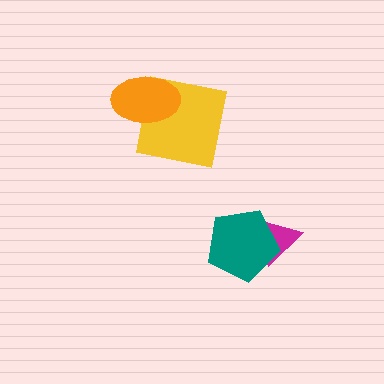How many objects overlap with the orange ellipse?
1 object overlaps with the orange ellipse.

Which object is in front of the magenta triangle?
The teal pentagon is in front of the magenta triangle.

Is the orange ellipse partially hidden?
No, no other shape covers it.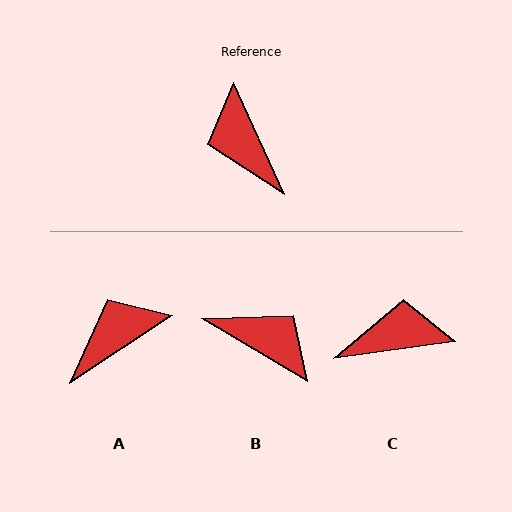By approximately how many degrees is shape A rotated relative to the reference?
Approximately 81 degrees clockwise.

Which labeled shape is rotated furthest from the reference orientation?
B, about 145 degrees away.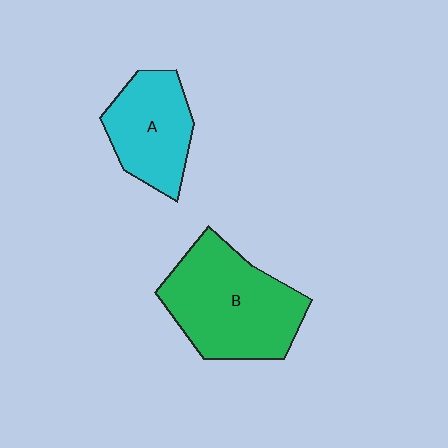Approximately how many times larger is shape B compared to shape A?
Approximately 1.5 times.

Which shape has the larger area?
Shape B (green).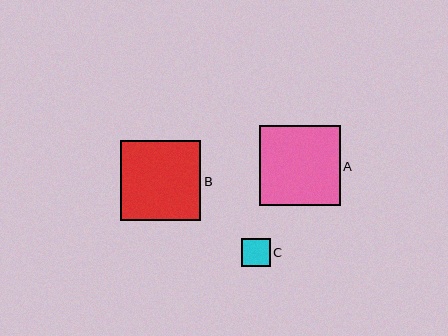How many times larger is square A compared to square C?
Square A is approximately 2.8 times the size of square C.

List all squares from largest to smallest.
From largest to smallest: A, B, C.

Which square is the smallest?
Square C is the smallest with a size of approximately 29 pixels.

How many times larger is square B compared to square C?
Square B is approximately 2.8 times the size of square C.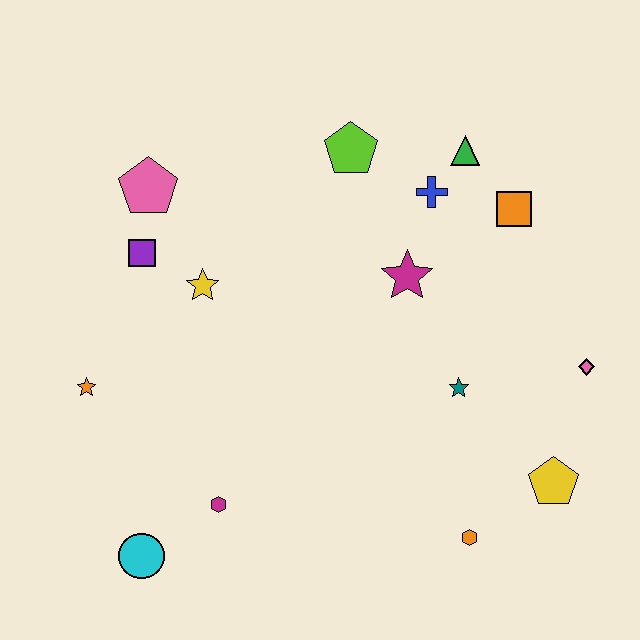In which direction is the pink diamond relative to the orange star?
The pink diamond is to the right of the orange star.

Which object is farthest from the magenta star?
The cyan circle is farthest from the magenta star.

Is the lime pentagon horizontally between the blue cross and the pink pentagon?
Yes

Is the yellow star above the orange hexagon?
Yes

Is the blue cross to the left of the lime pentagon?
No